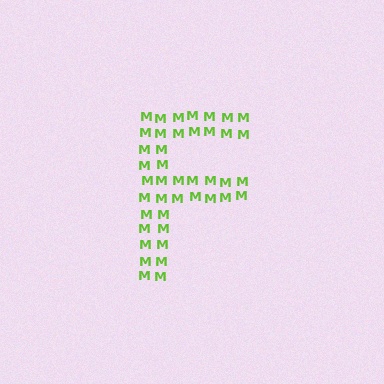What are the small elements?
The small elements are letter M's.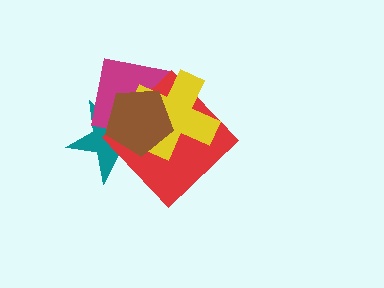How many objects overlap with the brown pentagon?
4 objects overlap with the brown pentagon.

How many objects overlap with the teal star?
4 objects overlap with the teal star.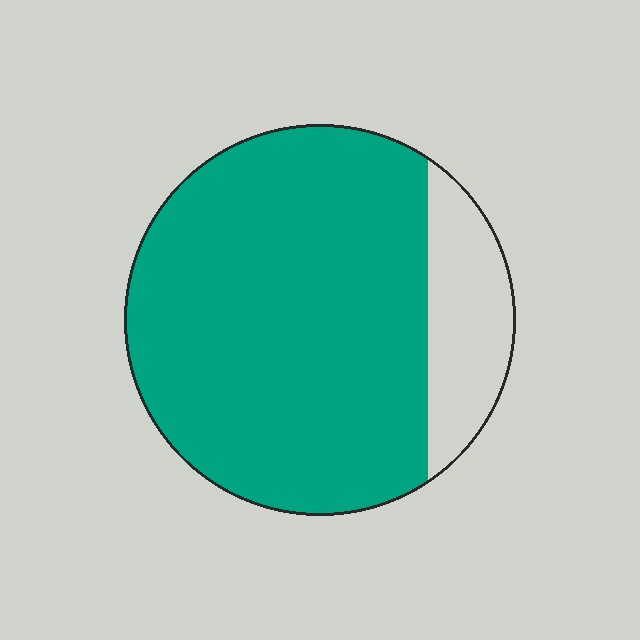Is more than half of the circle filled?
Yes.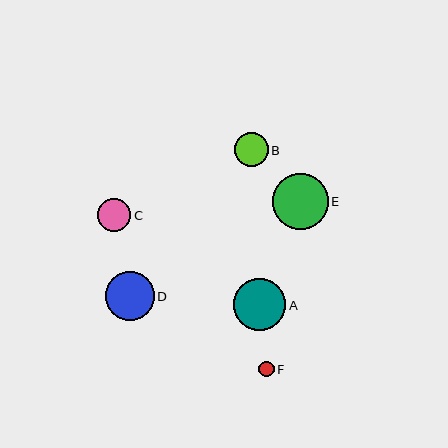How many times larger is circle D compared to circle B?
Circle D is approximately 1.4 times the size of circle B.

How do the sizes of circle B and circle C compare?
Circle B and circle C are approximately the same size.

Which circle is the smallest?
Circle F is the smallest with a size of approximately 16 pixels.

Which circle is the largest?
Circle E is the largest with a size of approximately 56 pixels.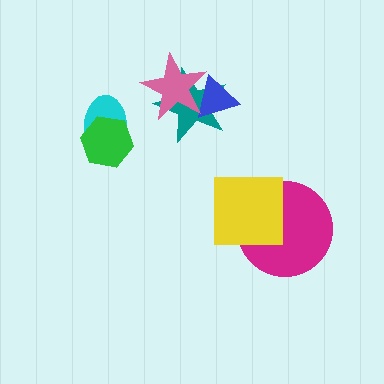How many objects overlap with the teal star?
2 objects overlap with the teal star.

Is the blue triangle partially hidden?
Yes, it is partially covered by another shape.